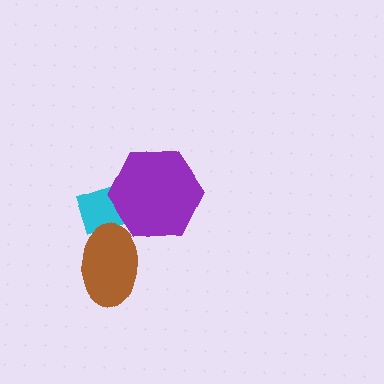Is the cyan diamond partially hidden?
Yes, it is partially covered by another shape.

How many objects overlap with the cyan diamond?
2 objects overlap with the cyan diamond.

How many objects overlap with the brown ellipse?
1 object overlaps with the brown ellipse.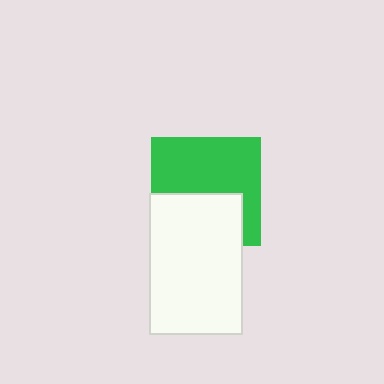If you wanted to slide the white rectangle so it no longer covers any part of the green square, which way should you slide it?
Slide it down — that is the most direct way to separate the two shapes.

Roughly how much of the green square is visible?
About half of it is visible (roughly 60%).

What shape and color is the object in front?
The object in front is a white rectangle.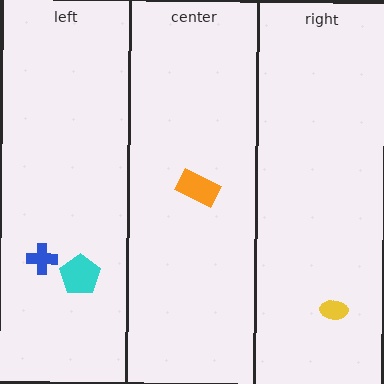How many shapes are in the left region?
2.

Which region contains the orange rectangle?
The center region.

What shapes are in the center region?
The orange rectangle.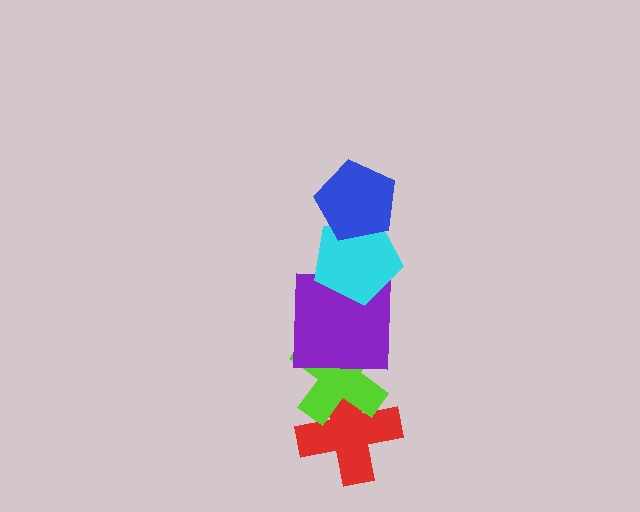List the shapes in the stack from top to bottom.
From top to bottom: the blue pentagon, the cyan pentagon, the purple square, the lime cross, the red cross.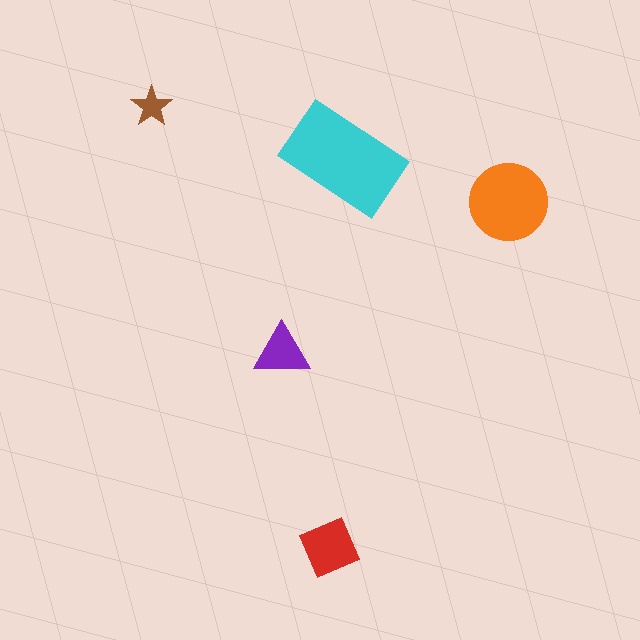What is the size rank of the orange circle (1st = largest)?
2nd.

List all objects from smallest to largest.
The brown star, the purple triangle, the red square, the orange circle, the cyan rectangle.